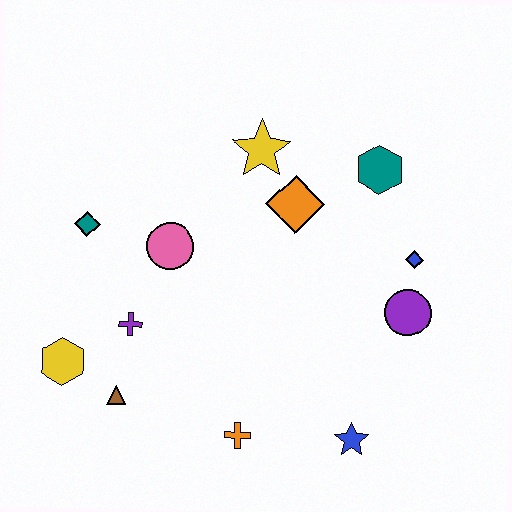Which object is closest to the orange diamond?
The yellow star is closest to the orange diamond.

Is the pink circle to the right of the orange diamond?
No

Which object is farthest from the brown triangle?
The teal hexagon is farthest from the brown triangle.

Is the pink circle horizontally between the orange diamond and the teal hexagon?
No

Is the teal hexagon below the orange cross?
No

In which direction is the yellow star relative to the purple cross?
The yellow star is above the purple cross.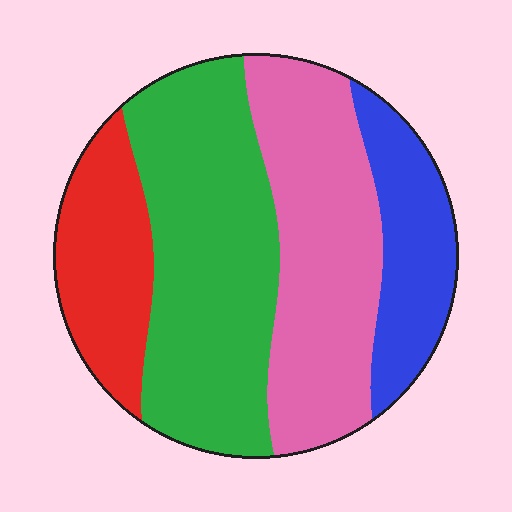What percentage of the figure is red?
Red takes up about one sixth (1/6) of the figure.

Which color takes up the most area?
Green, at roughly 35%.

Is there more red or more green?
Green.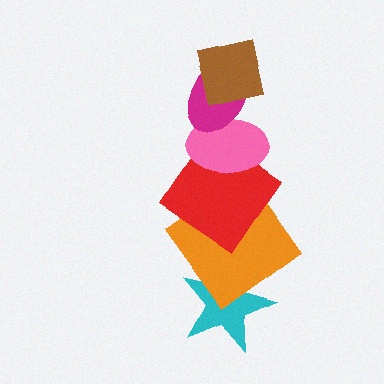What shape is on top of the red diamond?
The pink ellipse is on top of the red diamond.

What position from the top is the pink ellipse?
The pink ellipse is 3rd from the top.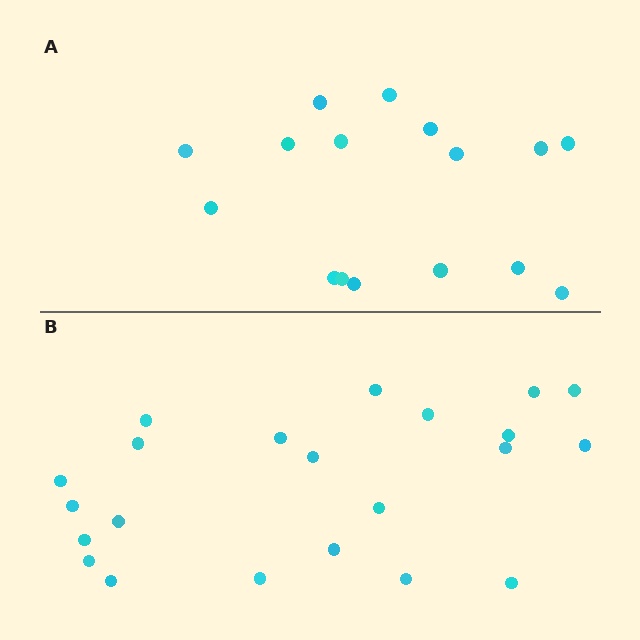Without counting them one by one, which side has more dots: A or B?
Region B (the bottom region) has more dots.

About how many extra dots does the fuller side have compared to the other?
Region B has about 6 more dots than region A.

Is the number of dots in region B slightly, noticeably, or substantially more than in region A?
Region B has noticeably more, but not dramatically so. The ratio is roughly 1.4 to 1.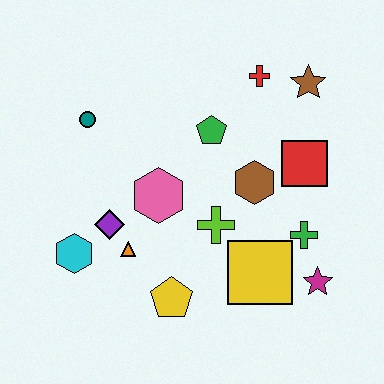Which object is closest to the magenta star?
The green cross is closest to the magenta star.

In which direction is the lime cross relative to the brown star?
The lime cross is below the brown star.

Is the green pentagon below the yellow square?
No